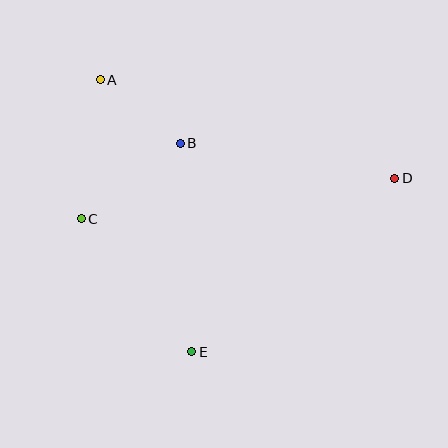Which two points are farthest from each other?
Points C and D are farthest from each other.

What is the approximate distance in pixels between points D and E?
The distance between D and E is approximately 267 pixels.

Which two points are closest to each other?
Points A and B are closest to each other.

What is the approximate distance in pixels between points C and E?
The distance between C and E is approximately 173 pixels.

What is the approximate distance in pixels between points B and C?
The distance between B and C is approximately 125 pixels.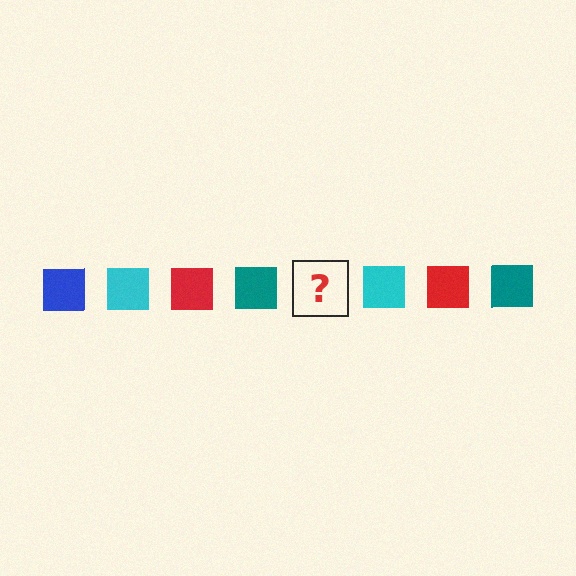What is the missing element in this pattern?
The missing element is a blue square.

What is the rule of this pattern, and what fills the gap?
The rule is that the pattern cycles through blue, cyan, red, teal squares. The gap should be filled with a blue square.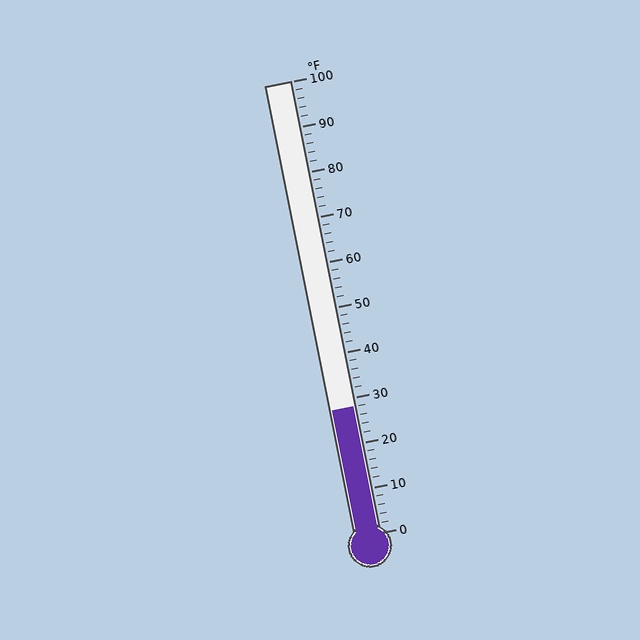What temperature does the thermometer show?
The thermometer shows approximately 28°F.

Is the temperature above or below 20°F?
The temperature is above 20°F.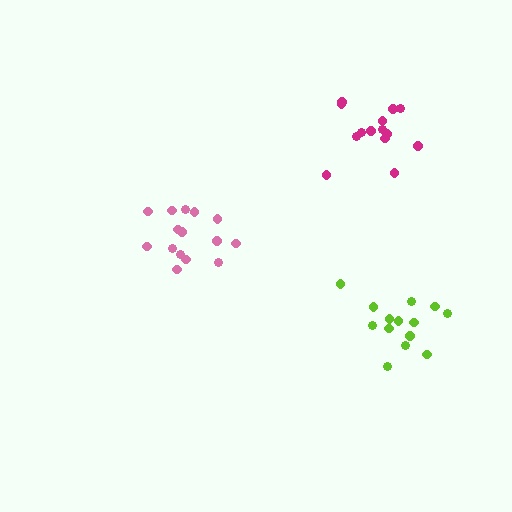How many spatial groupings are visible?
There are 3 spatial groupings.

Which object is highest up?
The magenta cluster is topmost.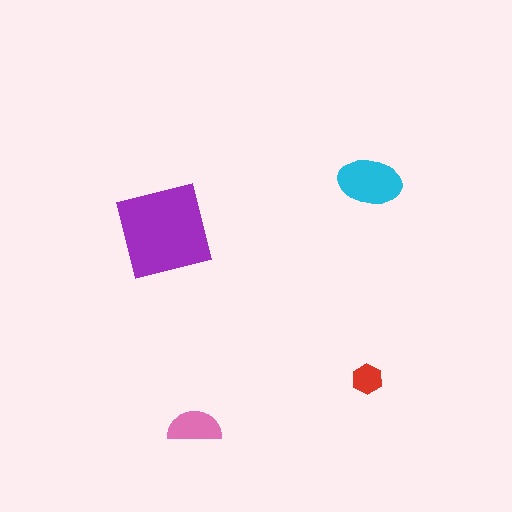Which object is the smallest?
The red hexagon.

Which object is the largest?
The purple square.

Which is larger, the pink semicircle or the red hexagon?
The pink semicircle.